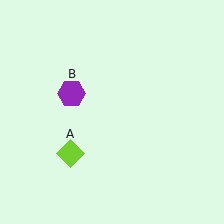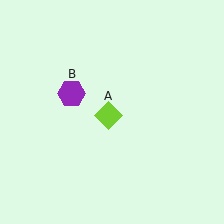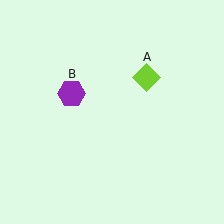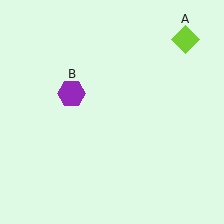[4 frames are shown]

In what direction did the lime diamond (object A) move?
The lime diamond (object A) moved up and to the right.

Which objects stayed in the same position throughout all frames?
Purple hexagon (object B) remained stationary.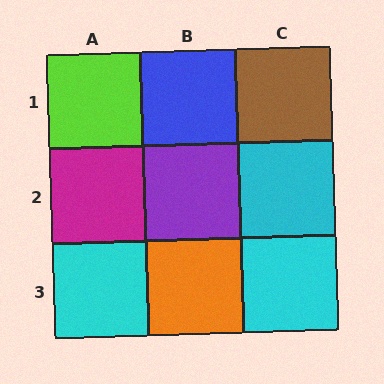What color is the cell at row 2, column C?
Cyan.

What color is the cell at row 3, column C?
Cyan.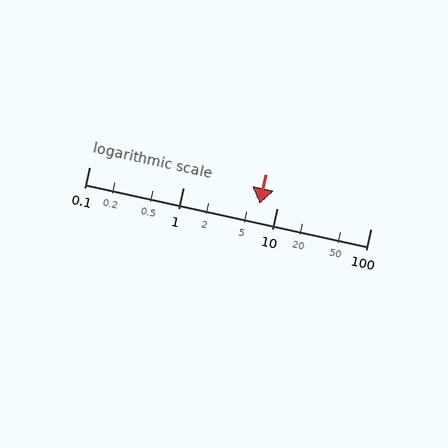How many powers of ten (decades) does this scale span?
The scale spans 3 decades, from 0.1 to 100.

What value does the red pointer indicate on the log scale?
The pointer indicates approximately 6.5.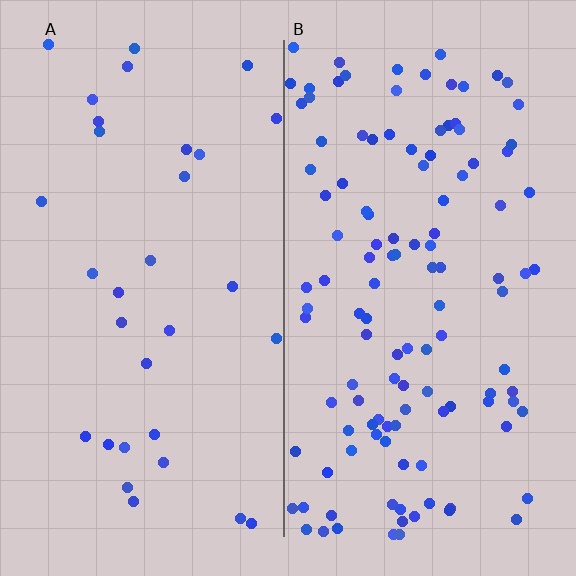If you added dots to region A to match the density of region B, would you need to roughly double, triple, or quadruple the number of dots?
Approximately quadruple.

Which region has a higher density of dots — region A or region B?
B (the right).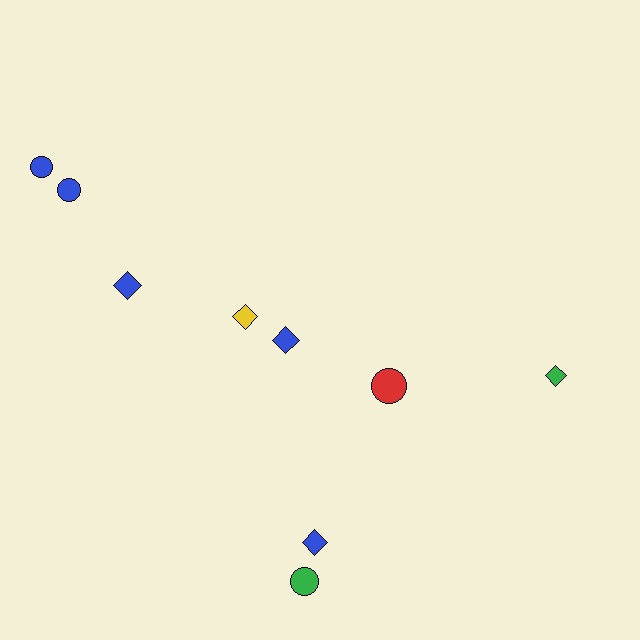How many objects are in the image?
There are 9 objects.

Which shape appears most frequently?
Diamond, with 5 objects.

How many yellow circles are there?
There are no yellow circles.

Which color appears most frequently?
Blue, with 5 objects.